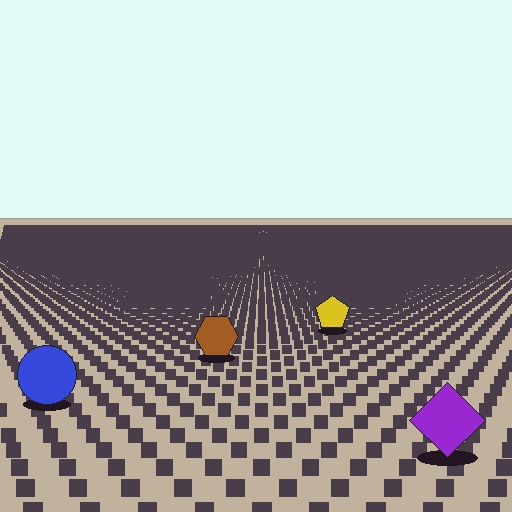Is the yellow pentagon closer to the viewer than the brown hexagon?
No. The brown hexagon is closer — you can tell from the texture gradient: the ground texture is coarser near it.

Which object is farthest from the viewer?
The yellow pentagon is farthest from the viewer. It appears smaller and the ground texture around it is denser.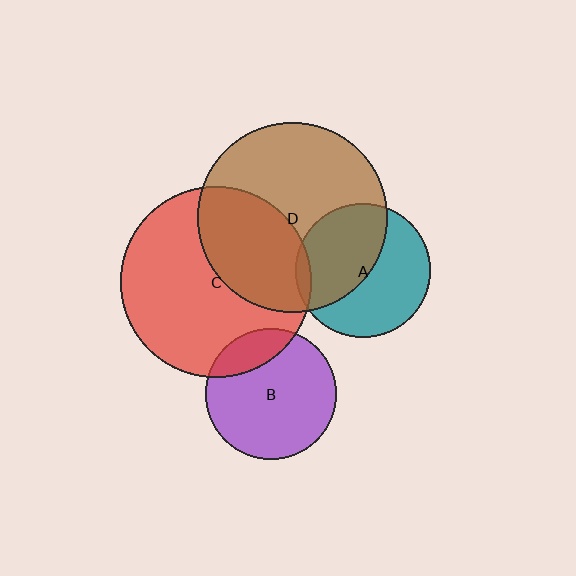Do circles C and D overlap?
Yes.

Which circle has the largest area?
Circle C (red).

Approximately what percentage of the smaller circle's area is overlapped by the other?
Approximately 35%.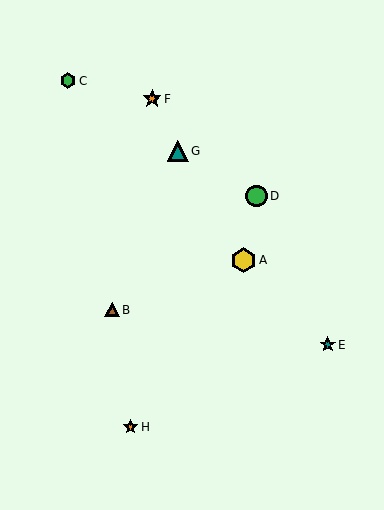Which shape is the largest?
The yellow hexagon (labeled A) is the largest.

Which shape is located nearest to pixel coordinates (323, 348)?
The teal star (labeled E) at (328, 345) is nearest to that location.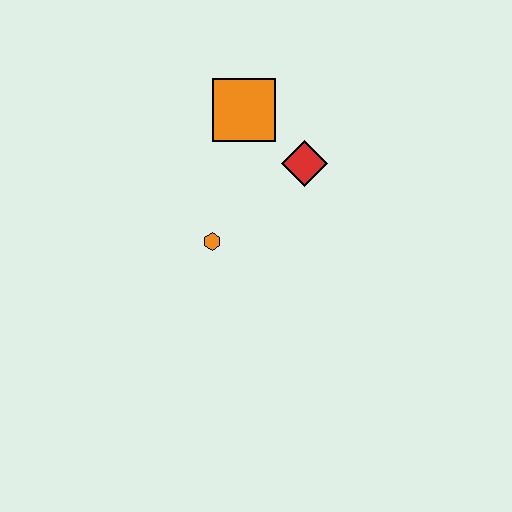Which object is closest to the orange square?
The red diamond is closest to the orange square.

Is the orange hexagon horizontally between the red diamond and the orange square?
No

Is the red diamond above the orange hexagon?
Yes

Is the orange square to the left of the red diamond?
Yes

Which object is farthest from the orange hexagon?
The orange square is farthest from the orange hexagon.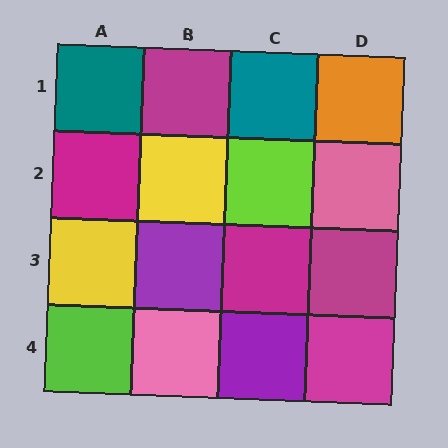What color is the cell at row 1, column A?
Teal.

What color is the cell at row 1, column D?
Orange.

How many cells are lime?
2 cells are lime.